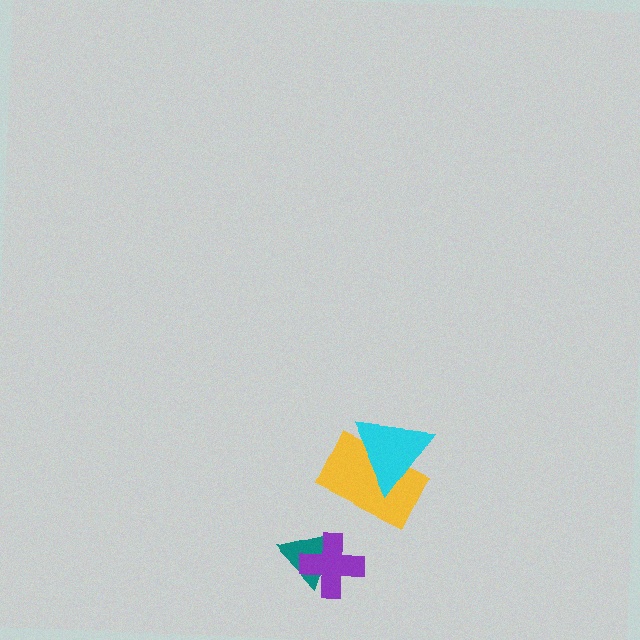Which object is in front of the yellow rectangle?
The cyan triangle is in front of the yellow rectangle.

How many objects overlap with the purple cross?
1 object overlaps with the purple cross.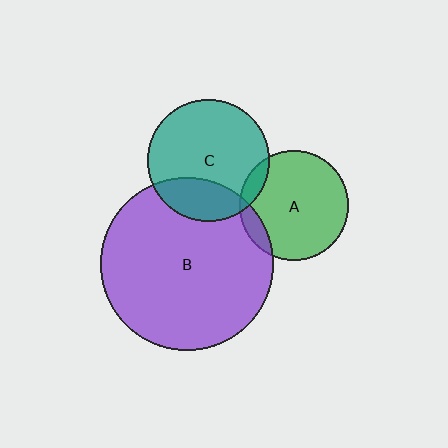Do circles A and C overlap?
Yes.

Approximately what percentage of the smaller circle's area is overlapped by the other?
Approximately 10%.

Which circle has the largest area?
Circle B (purple).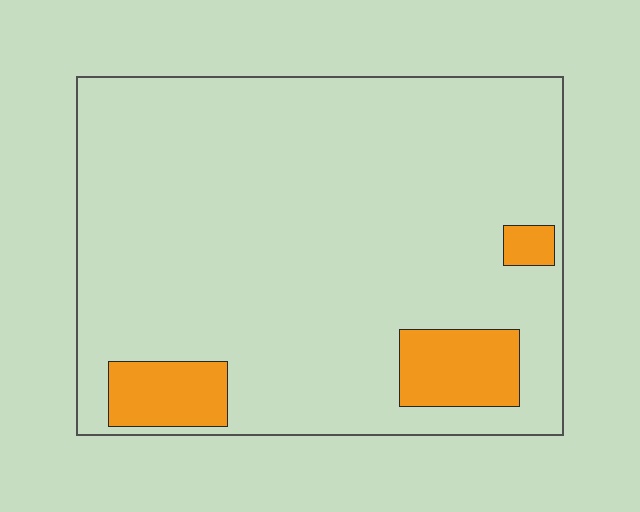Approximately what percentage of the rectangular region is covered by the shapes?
Approximately 10%.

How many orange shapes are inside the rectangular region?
3.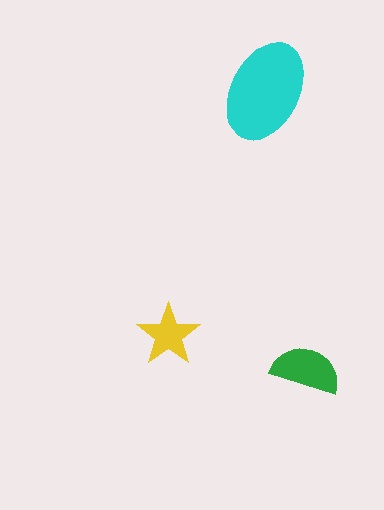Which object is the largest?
The cyan ellipse.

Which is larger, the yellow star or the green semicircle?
The green semicircle.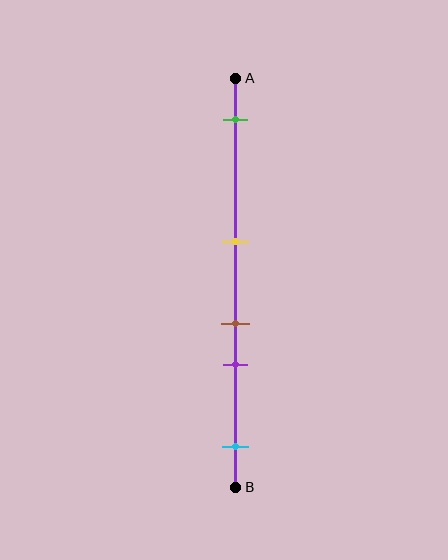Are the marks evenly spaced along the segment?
No, the marks are not evenly spaced.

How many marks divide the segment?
There are 5 marks dividing the segment.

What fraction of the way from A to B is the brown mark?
The brown mark is approximately 60% (0.6) of the way from A to B.